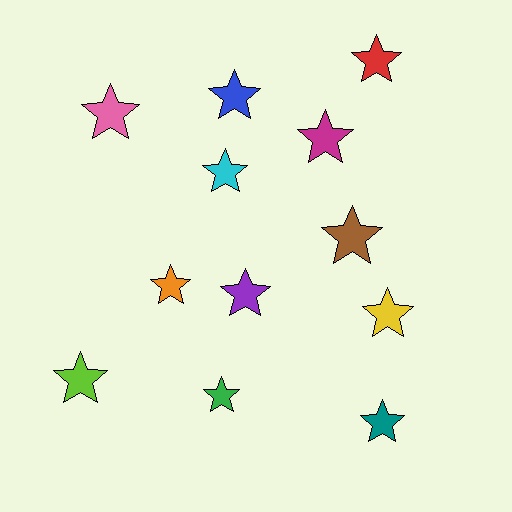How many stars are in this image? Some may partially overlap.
There are 12 stars.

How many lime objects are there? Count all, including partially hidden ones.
There is 1 lime object.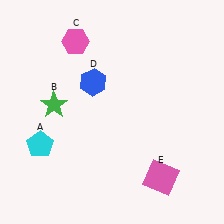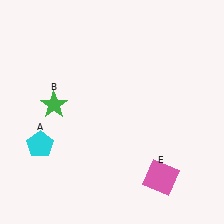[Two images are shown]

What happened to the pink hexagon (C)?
The pink hexagon (C) was removed in Image 2. It was in the top-left area of Image 1.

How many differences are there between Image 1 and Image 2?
There are 2 differences between the two images.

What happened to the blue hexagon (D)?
The blue hexagon (D) was removed in Image 2. It was in the top-left area of Image 1.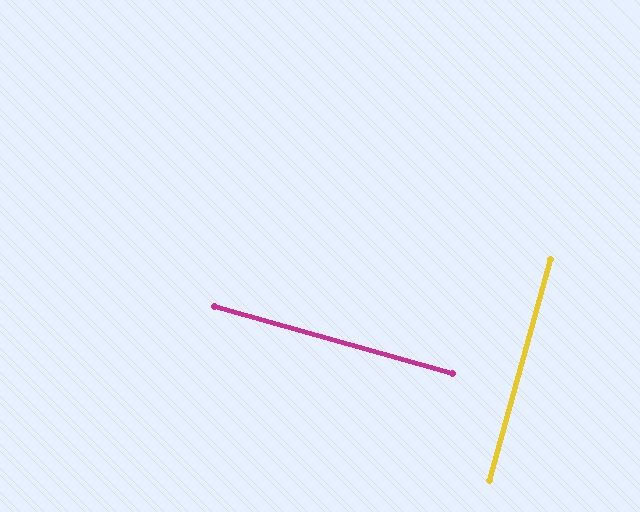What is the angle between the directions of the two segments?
Approximately 90 degrees.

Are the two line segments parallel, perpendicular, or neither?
Perpendicular — they meet at approximately 90°.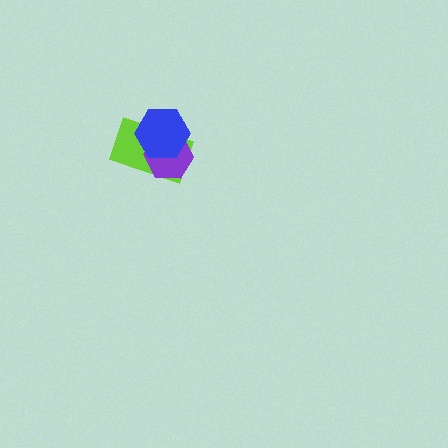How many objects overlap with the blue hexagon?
2 objects overlap with the blue hexagon.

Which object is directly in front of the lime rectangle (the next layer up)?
The purple hexagon is directly in front of the lime rectangle.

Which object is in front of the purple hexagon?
The blue hexagon is in front of the purple hexagon.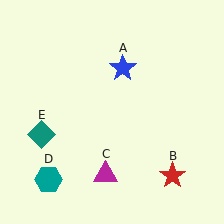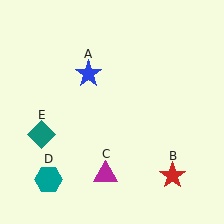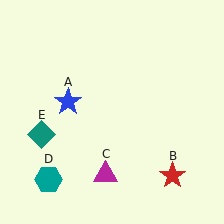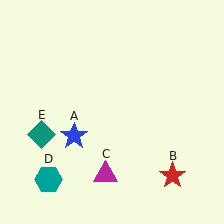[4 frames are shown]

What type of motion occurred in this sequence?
The blue star (object A) rotated counterclockwise around the center of the scene.